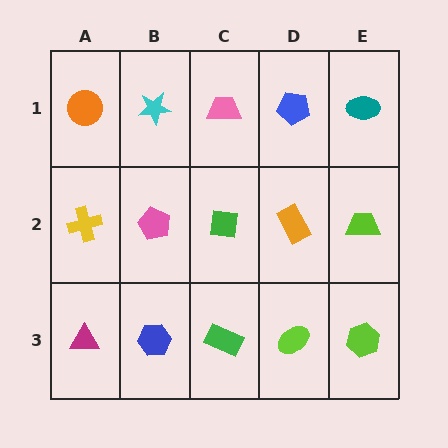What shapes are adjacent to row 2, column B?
A cyan star (row 1, column B), a blue hexagon (row 3, column B), a yellow cross (row 2, column A), a green square (row 2, column C).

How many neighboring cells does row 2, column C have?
4.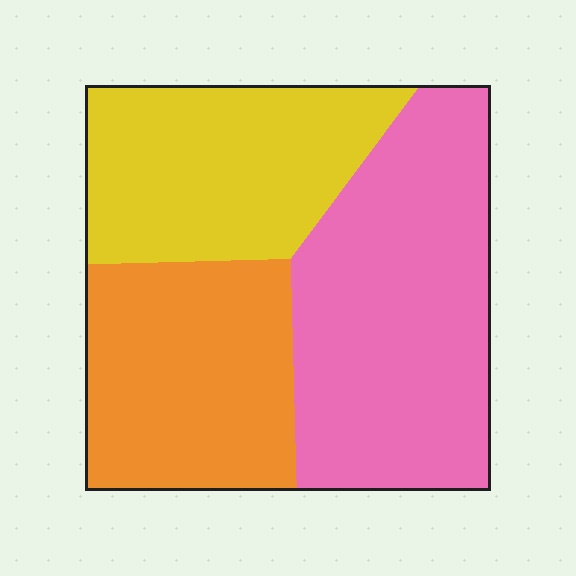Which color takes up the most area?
Pink, at roughly 40%.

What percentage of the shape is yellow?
Yellow covers 29% of the shape.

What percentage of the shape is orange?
Orange covers about 30% of the shape.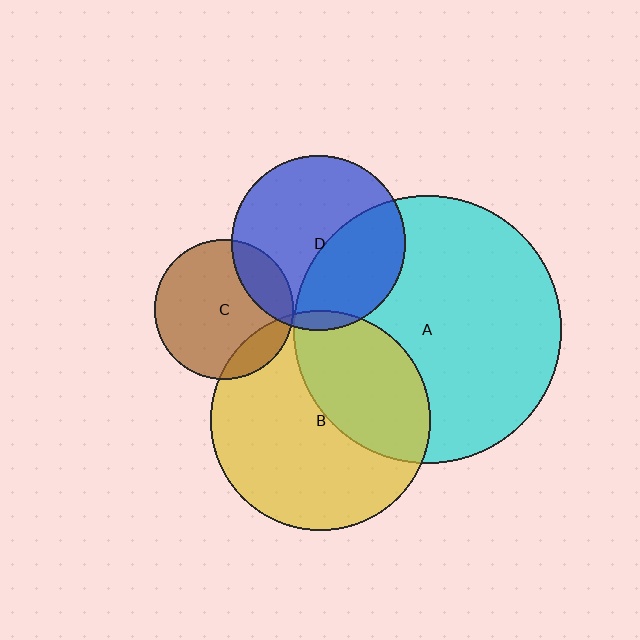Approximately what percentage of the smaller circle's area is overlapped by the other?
Approximately 5%.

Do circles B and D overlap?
Yes.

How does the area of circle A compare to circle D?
Approximately 2.4 times.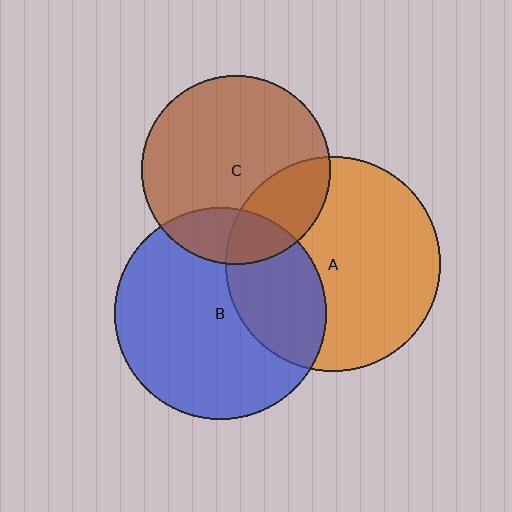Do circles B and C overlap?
Yes.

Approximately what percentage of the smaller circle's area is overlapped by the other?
Approximately 20%.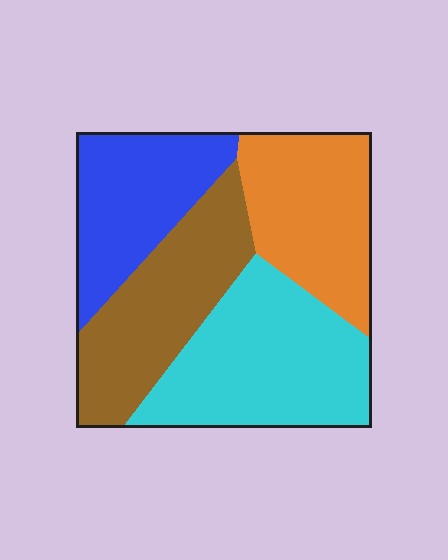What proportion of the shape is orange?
Orange takes up less than a quarter of the shape.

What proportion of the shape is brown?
Brown takes up between a sixth and a third of the shape.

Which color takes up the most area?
Cyan, at roughly 30%.